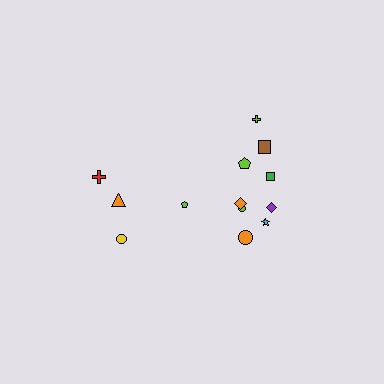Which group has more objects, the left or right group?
The right group.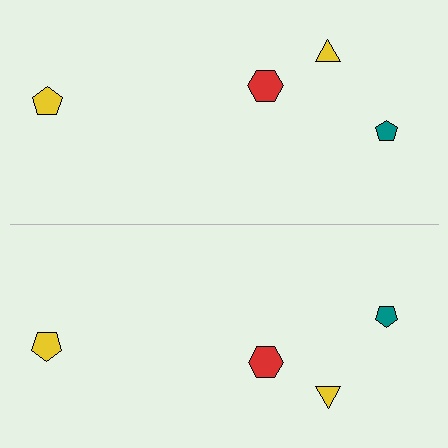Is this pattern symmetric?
Yes, this pattern has bilateral (reflection) symmetry.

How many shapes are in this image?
There are 8 shapes in this image.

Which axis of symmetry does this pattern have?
The pattern has a horizontal axis of symmetry running through the center of the image.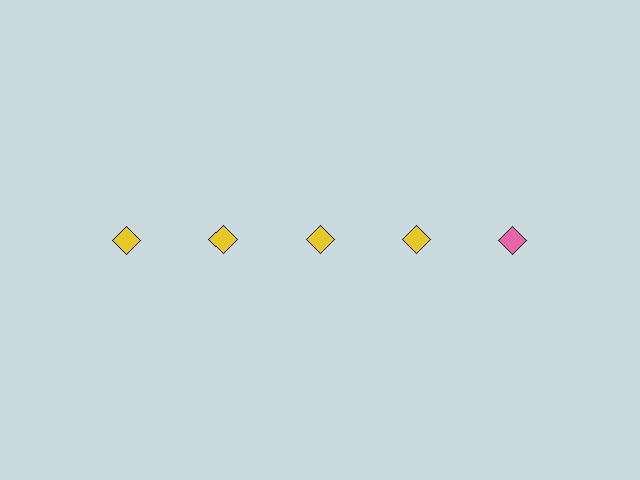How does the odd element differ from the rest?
It has a different color: pink instead of yellow.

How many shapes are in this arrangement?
There are 5 shapes arranged in a grid pattern.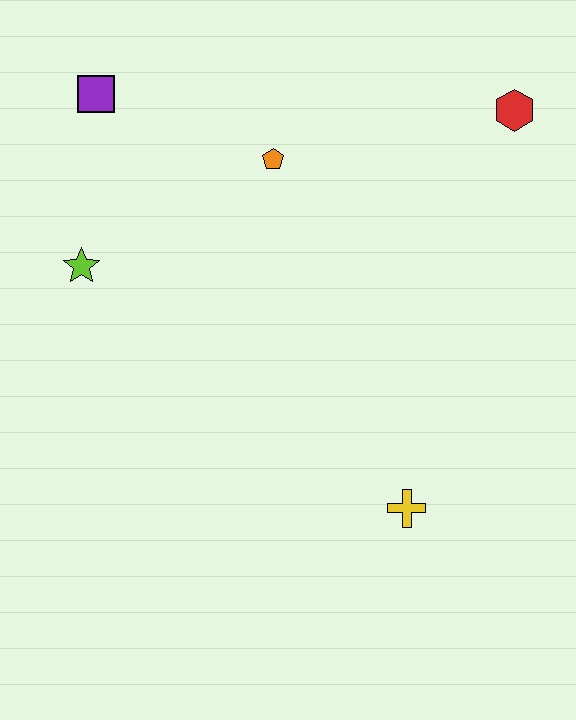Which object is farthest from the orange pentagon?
The yellow cross is farthest from the orange pentagon.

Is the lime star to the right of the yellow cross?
No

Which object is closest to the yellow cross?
The orange pentagon is closest to the yellow cross.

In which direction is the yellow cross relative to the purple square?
The yellow cross is below the purple square.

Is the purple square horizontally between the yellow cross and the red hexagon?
No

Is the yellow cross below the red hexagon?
Yes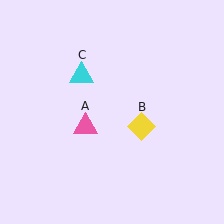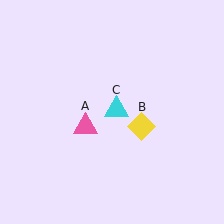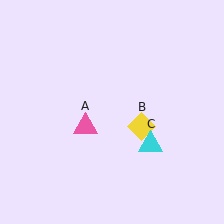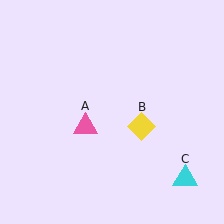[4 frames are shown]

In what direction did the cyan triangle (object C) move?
The cyan triangle (object C) moved down and to the right.